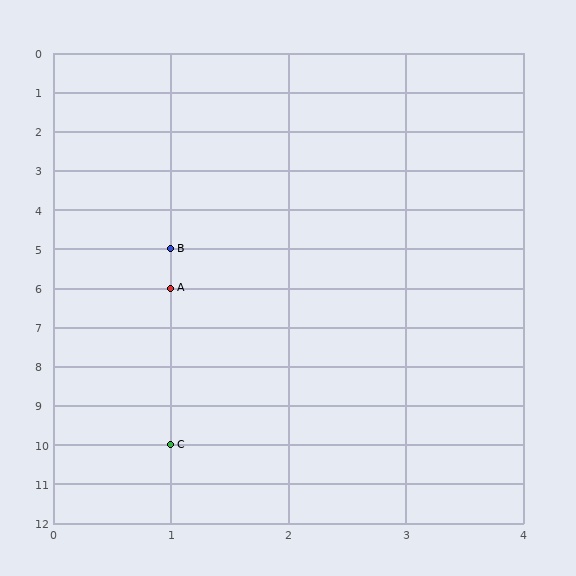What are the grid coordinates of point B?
Point B is at grid coordinates (1, 5).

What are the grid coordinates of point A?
Point A is at grid coordinates (1, 6).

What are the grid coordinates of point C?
Point C is at grid coordinates (1, 10).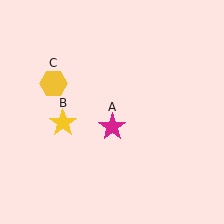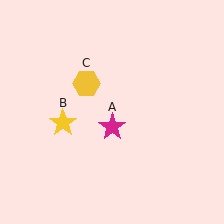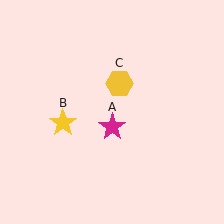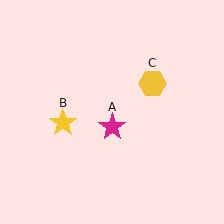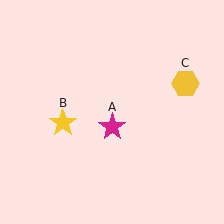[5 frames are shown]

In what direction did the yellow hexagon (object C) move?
The yellow hexagon (object C) moved right.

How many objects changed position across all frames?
1 object changed position: yellow hexagon (object C).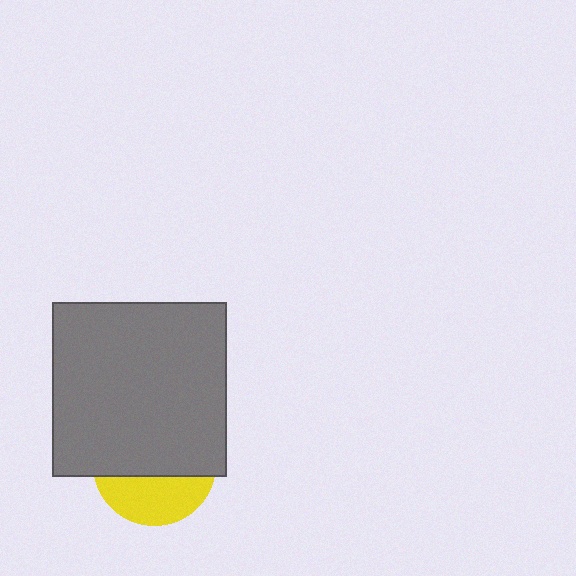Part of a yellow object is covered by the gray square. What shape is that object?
It is a circle.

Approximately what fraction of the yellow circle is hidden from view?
Roughly 63% of the yellow circle is hidden behind the gray square.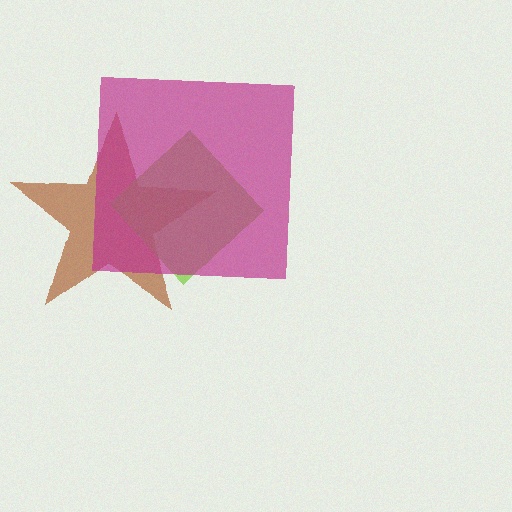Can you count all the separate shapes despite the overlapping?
Yes, there are 3 separate shapes.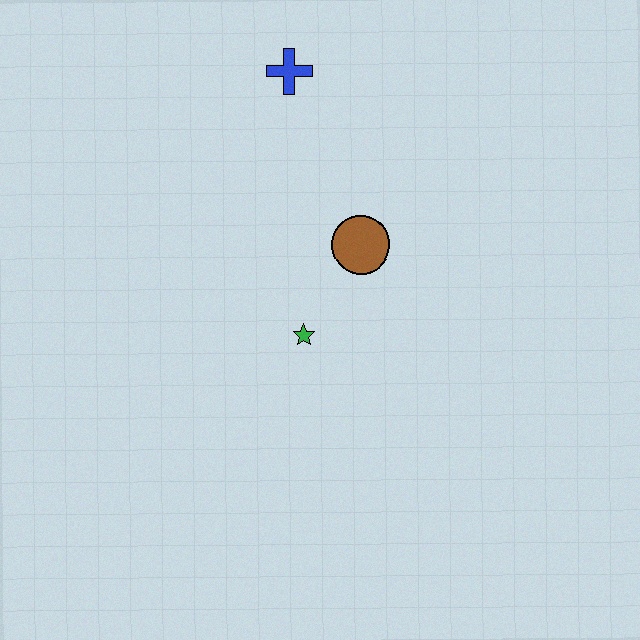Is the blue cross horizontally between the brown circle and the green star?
No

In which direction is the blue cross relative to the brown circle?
The blue cross is above the brown circle.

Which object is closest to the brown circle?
The green star is closest to the brown circle.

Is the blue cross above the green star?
Yes